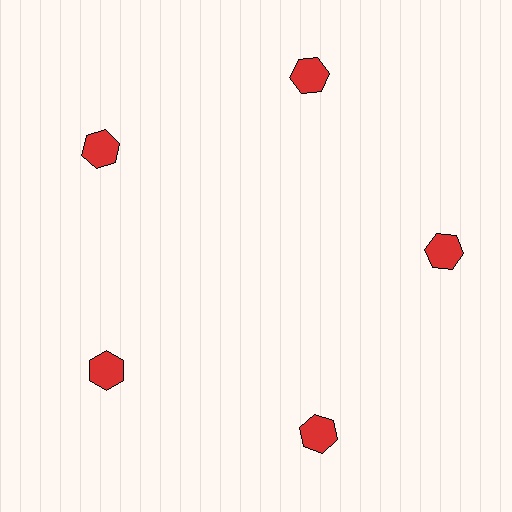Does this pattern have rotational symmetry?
Yes, this pattern has 5-fold rotational symmetry. It looks the same after rotating 72 degrees around the center.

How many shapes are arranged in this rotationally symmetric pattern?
There are 5 shapes, arranged in 5 groups of 1.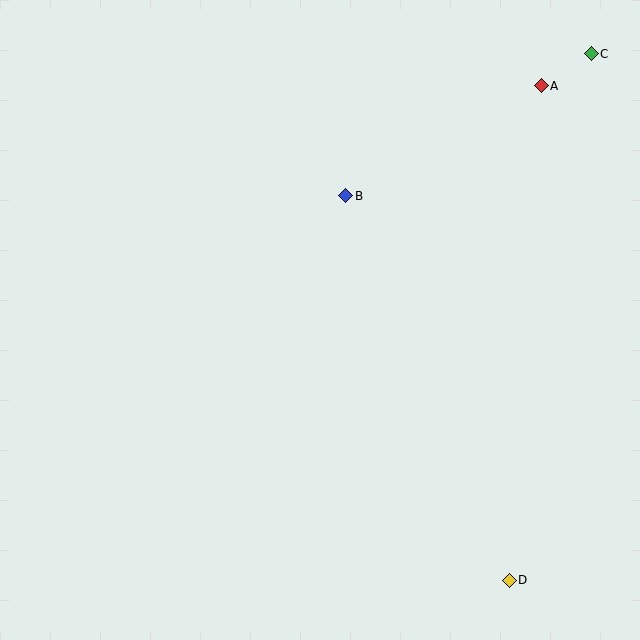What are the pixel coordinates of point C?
Point C is at (591, 54).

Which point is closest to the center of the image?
Point B at (346, 196) is closest to the center.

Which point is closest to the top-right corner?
Point C is closest to the top-right corner.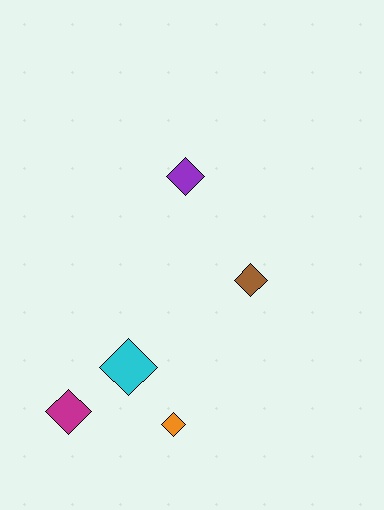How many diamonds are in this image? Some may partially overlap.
There are 5 diamonds.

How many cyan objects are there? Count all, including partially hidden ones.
There is 1 cyan object.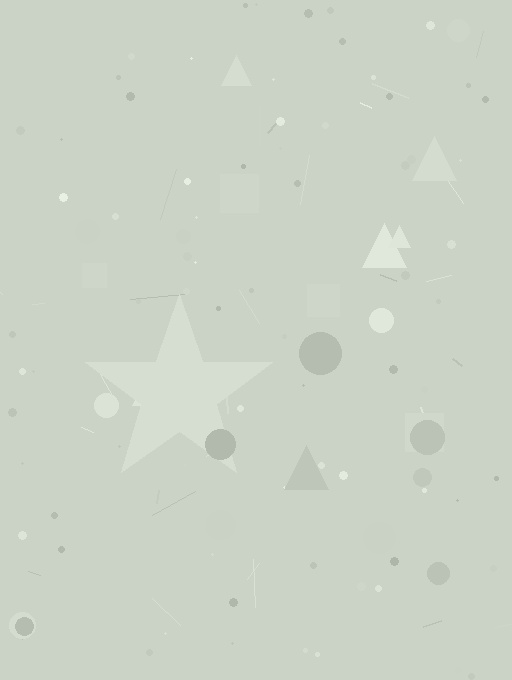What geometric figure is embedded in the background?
A star is embedded in the background.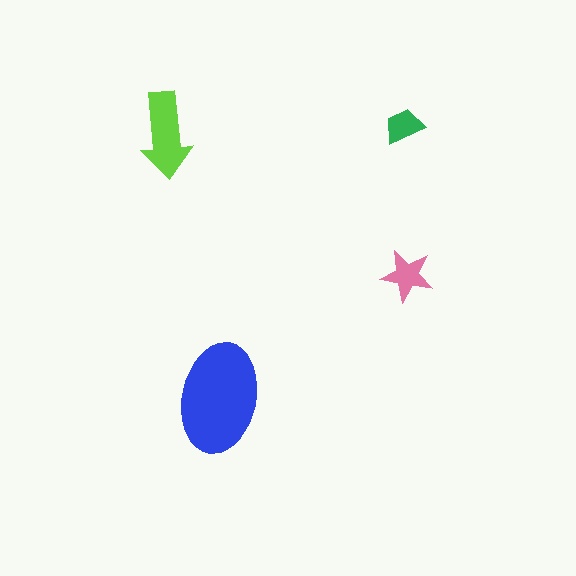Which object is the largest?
The blue ellipse.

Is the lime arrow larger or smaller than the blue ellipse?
Smaller.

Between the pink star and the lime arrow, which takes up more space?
The lime arrow.